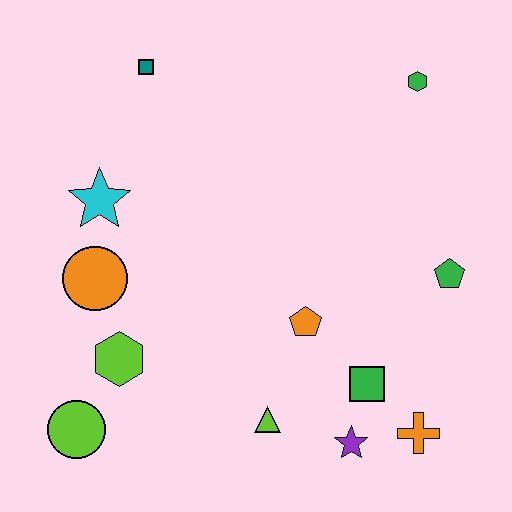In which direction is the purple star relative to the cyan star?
The purple star is to the right of the cyan star.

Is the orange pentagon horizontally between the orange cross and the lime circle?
Yes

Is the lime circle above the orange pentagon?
No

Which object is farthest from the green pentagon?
The lime circle is farthest from the green pentagon.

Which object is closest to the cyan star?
The orange circle is closest to the cyan star.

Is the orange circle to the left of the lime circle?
No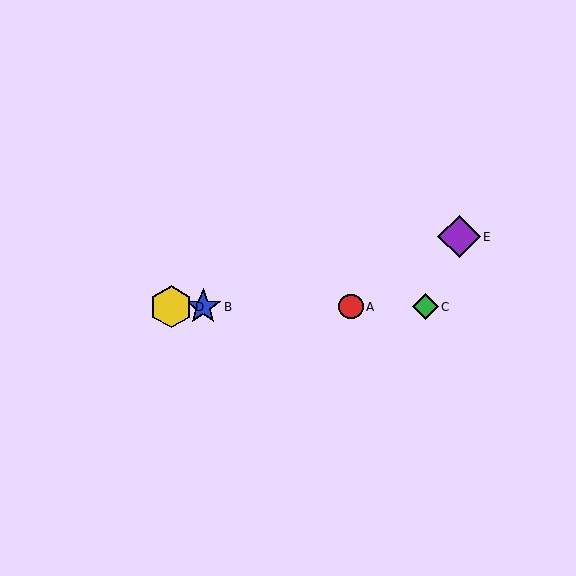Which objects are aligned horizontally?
Objects A, B, C, D are aligned horizontally.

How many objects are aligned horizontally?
4 objects (A, B, C, D) are aligned horizontally.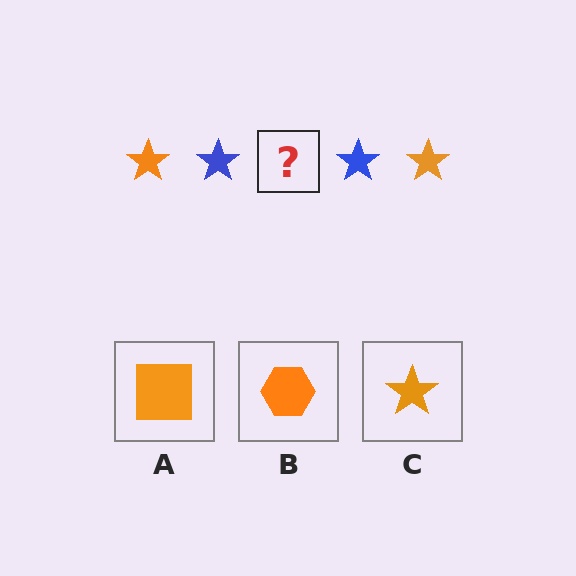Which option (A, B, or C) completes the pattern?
C.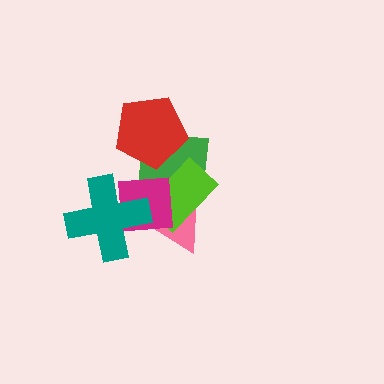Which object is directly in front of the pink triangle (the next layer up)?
The green square is directly in front of the pink triangle.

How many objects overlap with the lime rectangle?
3 objects overlap with the lime rectangle.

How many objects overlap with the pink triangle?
4 objects overlap with the pink triangle.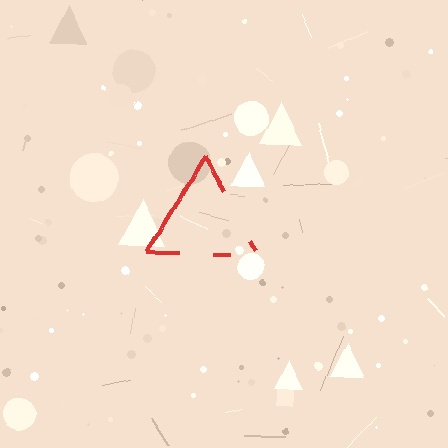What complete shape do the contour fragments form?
The contour fragments form a triangle.